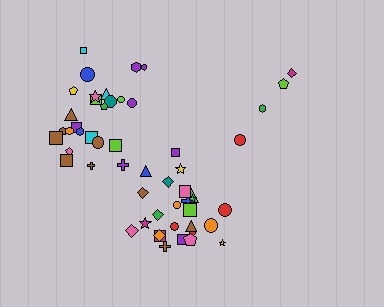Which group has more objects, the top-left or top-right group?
The top-left group.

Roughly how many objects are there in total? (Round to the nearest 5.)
Roughly 55 objects in total.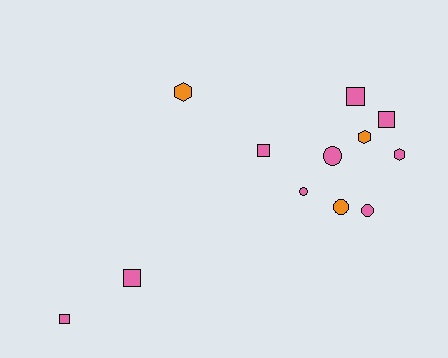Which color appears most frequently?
Pink, with 9 objects.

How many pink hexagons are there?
There is 1 pink hexagon.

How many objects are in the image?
There are 12 objects.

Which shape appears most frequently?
Square, with 5 objects.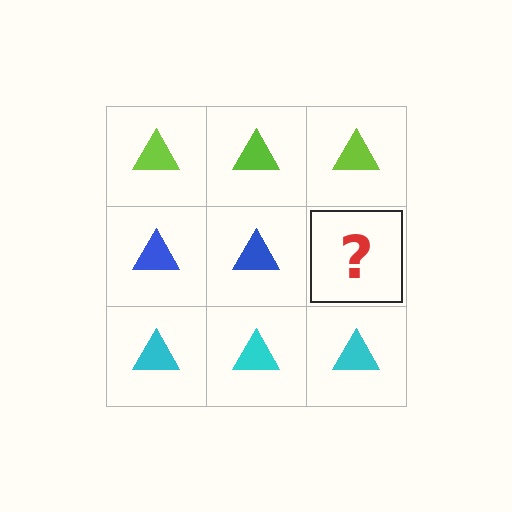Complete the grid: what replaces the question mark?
The question mark should be replaced with a blue triangle.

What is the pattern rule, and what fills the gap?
The rule is that each row has a consistent color. The gap should be filled with a blue triangle.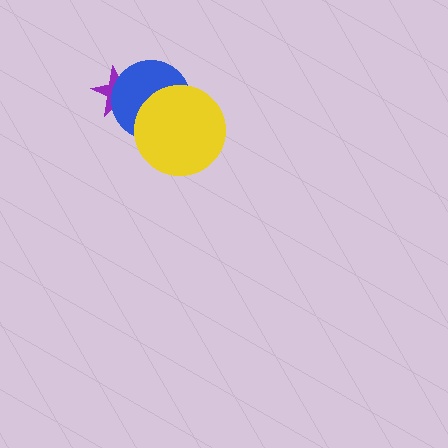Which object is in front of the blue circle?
The yellow circle is in front of the blue circle.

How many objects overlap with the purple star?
1 object overlaps with the purple star.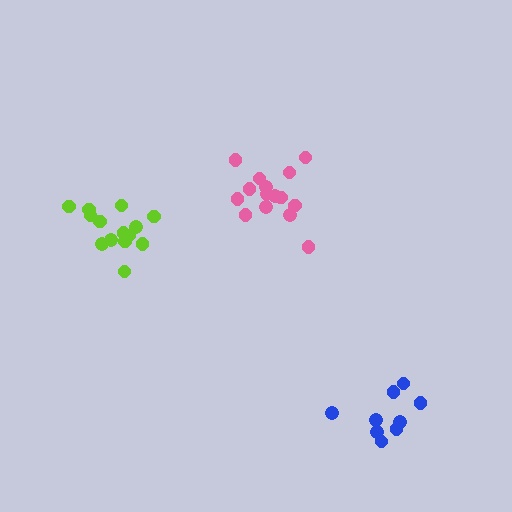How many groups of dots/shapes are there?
There are 3 groups.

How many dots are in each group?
Group 1: 15 dots, Group 2: 14 dots, Group 3: 9 dots (38 total).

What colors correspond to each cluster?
The clusters are colored: pink, lime, blue.